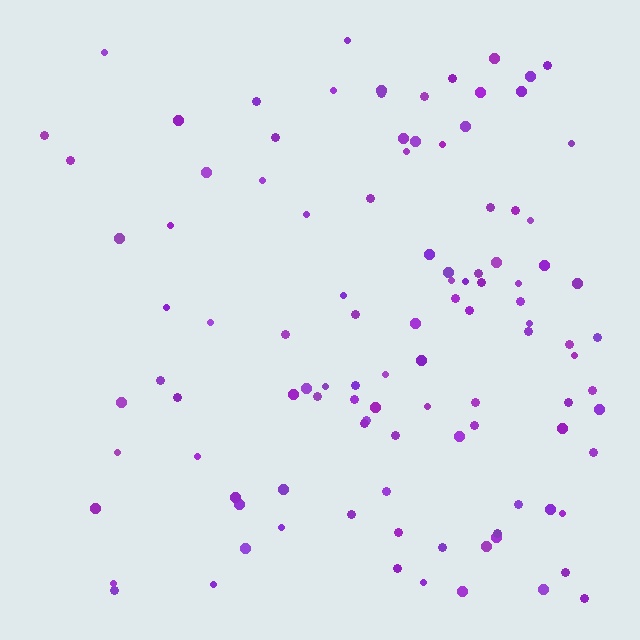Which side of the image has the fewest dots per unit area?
The left.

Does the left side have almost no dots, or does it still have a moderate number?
Still a moderate number, just noticeably fewer than the right.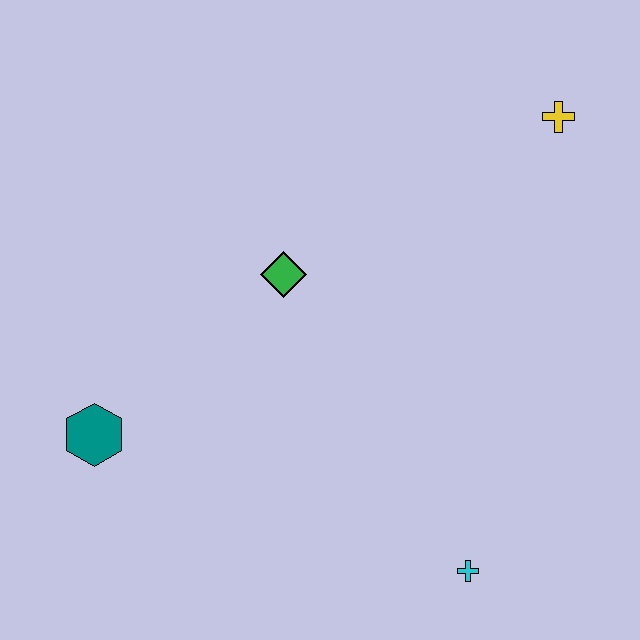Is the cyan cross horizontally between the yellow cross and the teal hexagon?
Yes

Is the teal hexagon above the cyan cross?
Yes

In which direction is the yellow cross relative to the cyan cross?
The yellow cross is above the cyan cross.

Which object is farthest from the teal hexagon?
The yellow cross is farthest from the teal hexagon.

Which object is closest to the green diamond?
The teal hexagon is closest to the green diamond.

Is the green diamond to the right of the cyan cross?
No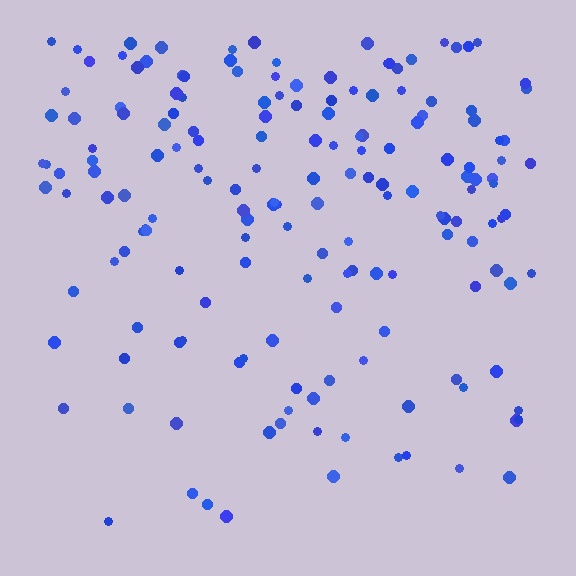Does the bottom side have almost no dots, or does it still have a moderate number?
Still a moderate number, just noticeably fewer than the top.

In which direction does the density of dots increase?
From bottom to top, with the top side densest.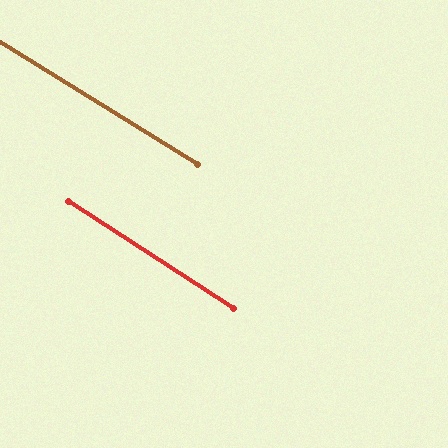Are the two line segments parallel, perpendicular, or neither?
Parallel — their directions differ by only 1.6°.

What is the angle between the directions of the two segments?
Approximately 2 degrees.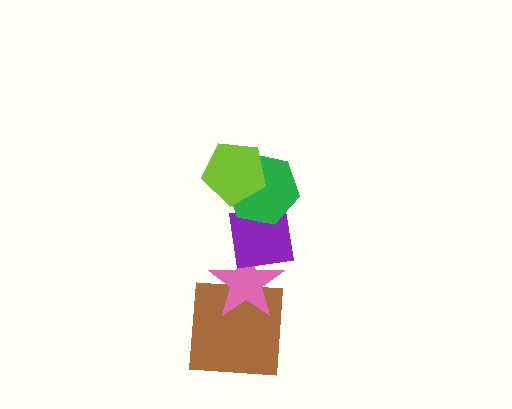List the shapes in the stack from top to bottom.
From top to bottom: the lime pentagon, the green hexagon, the purple square, the pink star, the brown square.